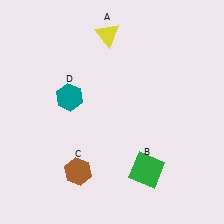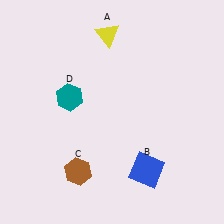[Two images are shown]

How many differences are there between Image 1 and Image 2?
There is 1 difference between the two images.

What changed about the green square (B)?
In Image 1, B is green. In Image 2, it changed to blue.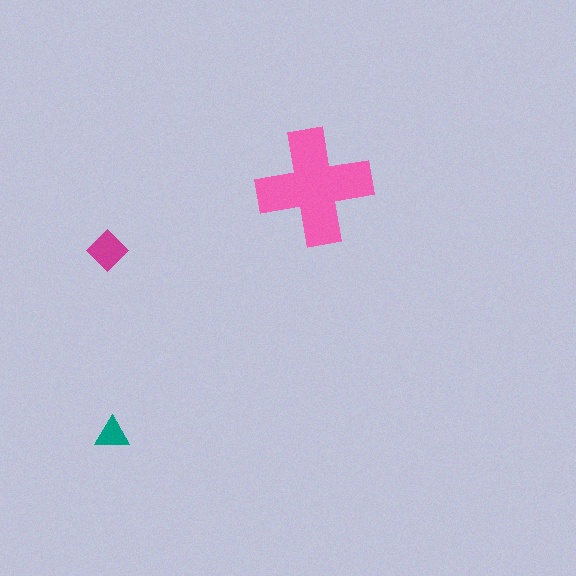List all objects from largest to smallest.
The pink cross, the magenta diamond, the teal triangle.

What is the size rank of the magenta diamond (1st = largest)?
2nd.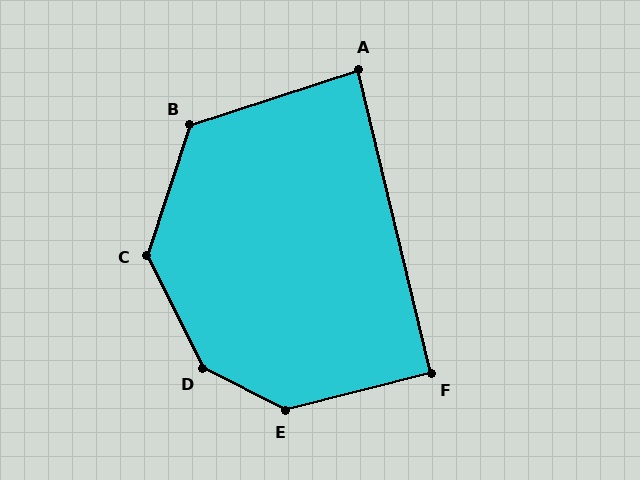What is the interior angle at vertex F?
Approximately 91 degrees (approximately right).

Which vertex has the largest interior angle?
D, at approximately 143 degrees.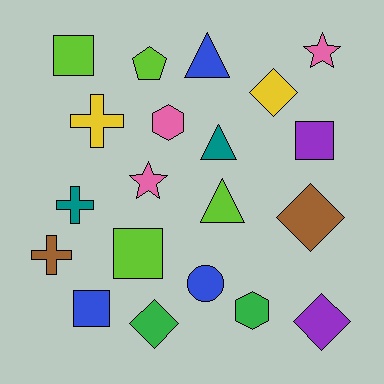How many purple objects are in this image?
There are 2 purple objects.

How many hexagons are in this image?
There are 2 hexagons.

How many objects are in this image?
There are 20 objects.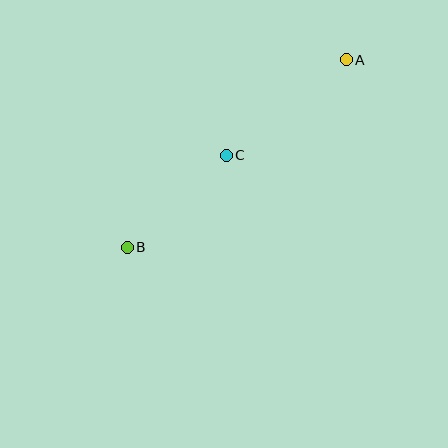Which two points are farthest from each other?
Points A and B are farthest from each other.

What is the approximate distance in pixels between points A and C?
The distance between A and C is approximately 154 pixels.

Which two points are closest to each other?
Points B and C are closest to each other.